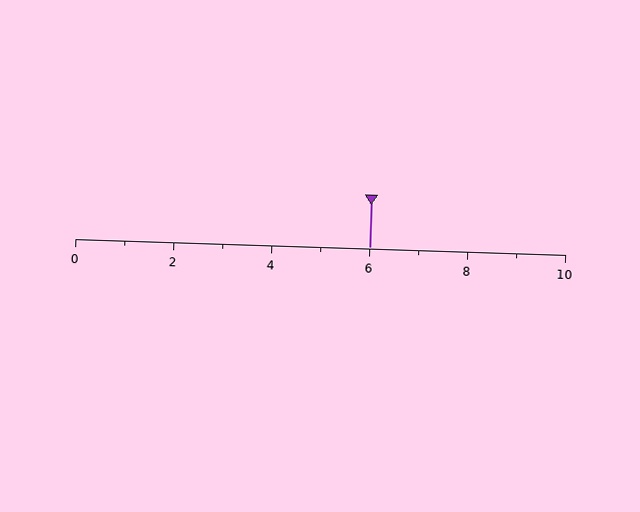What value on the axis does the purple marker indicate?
The marker indicates approximately 6.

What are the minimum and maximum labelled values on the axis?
The axis runs from 0 to 10.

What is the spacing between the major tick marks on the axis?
The major ticks are spaced 2 apart.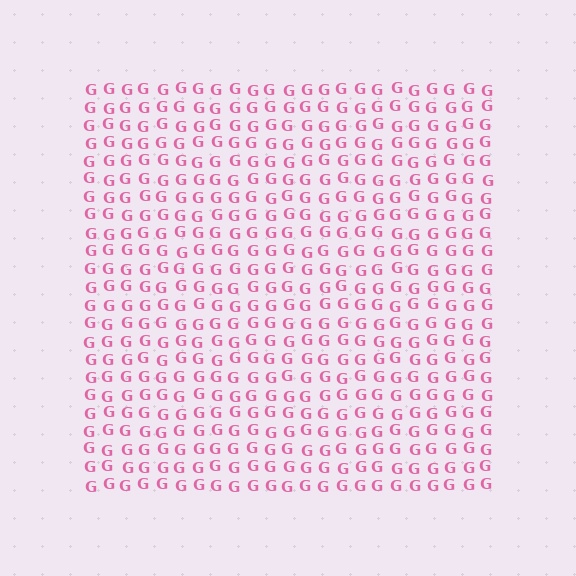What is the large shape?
The large shape is a square.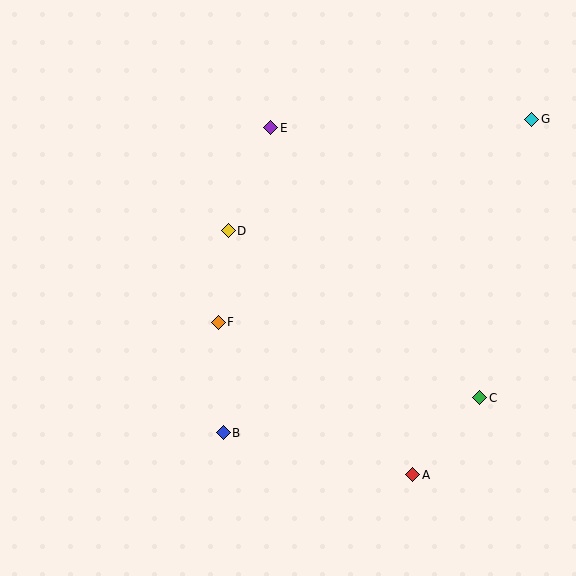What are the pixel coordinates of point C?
Point C is at (480, 398).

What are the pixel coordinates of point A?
Point A is at (413, 475).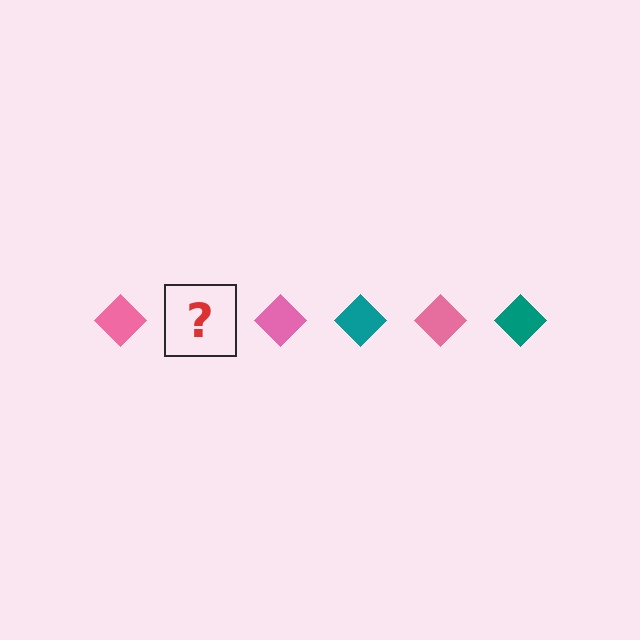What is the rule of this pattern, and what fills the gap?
The rule is that the pattern cycles through pink, teal diamonds. The gap should be filled with a teal diamond.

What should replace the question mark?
The question mark should be replaced with a teal diamond.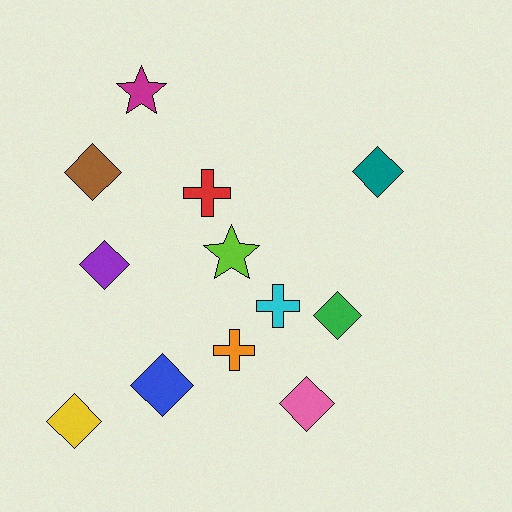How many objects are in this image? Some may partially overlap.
There are 12 objects.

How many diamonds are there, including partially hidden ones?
There are 7 diamonds.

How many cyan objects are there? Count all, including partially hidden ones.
There is 1 cyan object.